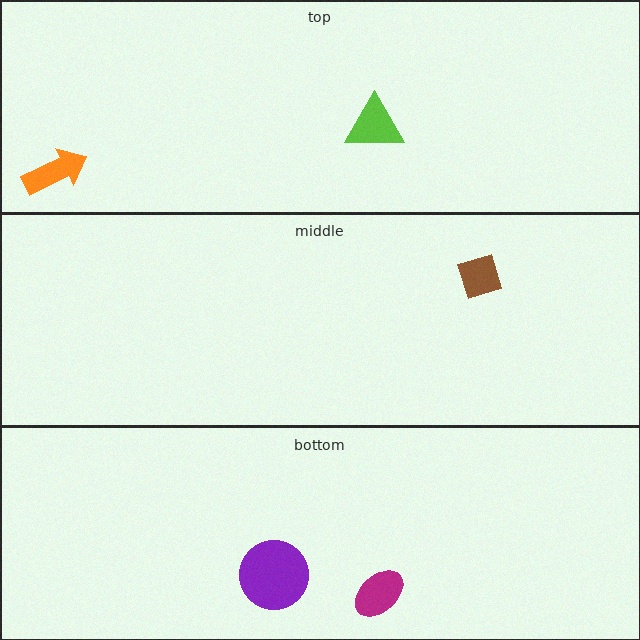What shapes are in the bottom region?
The purple circle, the magenta ellipse.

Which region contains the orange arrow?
The top region.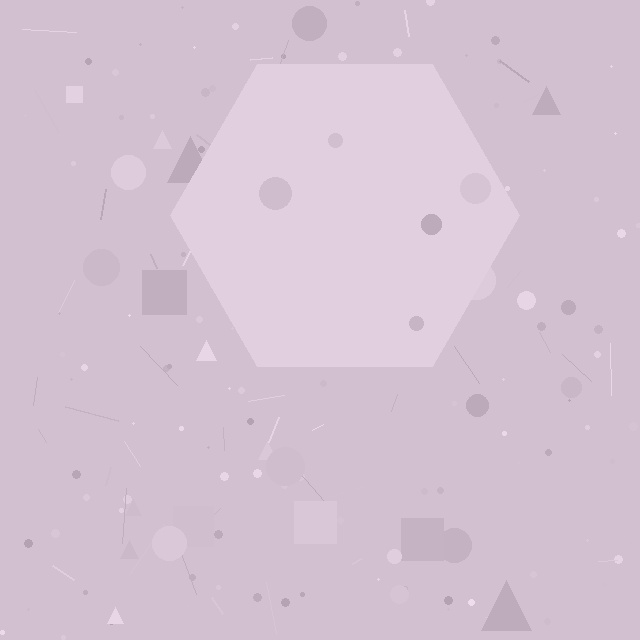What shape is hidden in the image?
A hexagon is hidden in the image.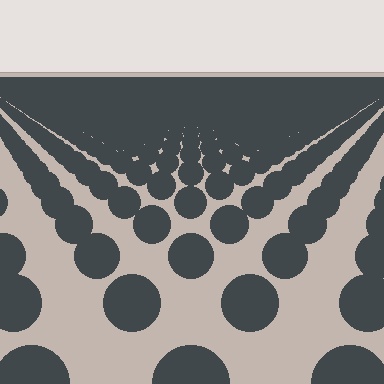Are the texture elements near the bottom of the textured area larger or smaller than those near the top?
Larger. Near the bottom, elements are closer to the viewer and appear at a bigger on-screen size.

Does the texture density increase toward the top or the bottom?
Density increases toward the top.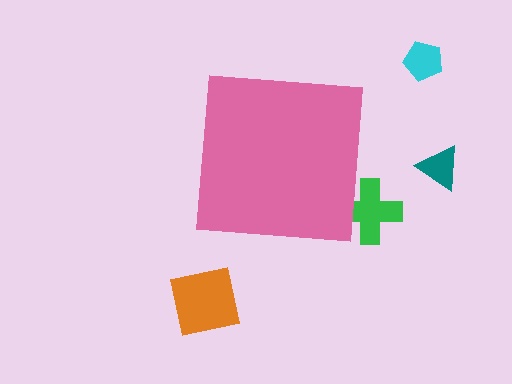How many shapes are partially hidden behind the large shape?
1 shape is partially hidden.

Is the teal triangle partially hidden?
No, the teal triangle is fully visible.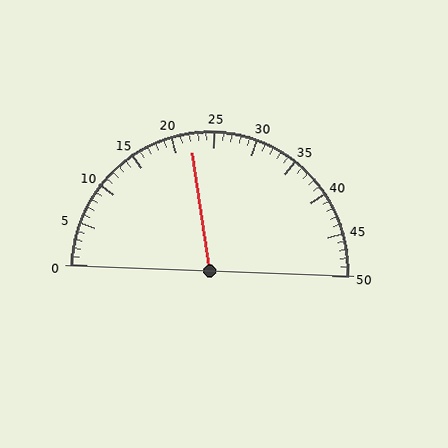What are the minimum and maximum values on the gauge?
The gauge ranges from 0 to 50.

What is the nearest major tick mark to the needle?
The nearest major tick mark is 20.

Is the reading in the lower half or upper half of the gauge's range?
The reading is in the lower half of the range (0 to 50).